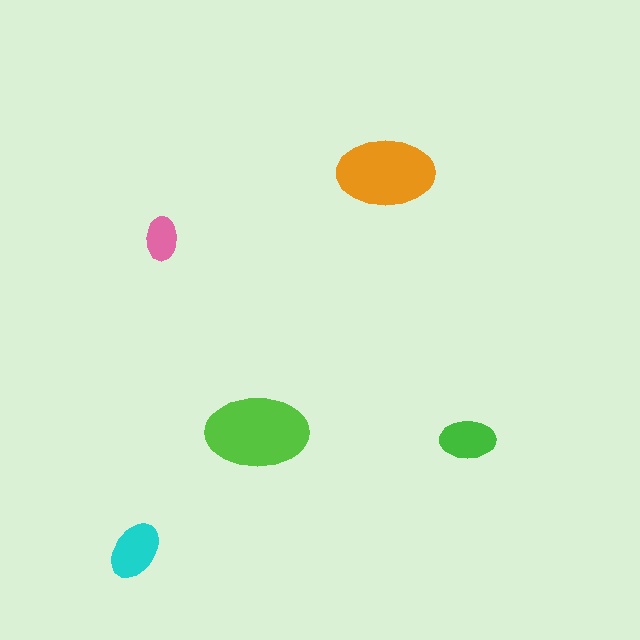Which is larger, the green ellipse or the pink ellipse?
The green one.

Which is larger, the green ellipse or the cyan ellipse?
The cyan one.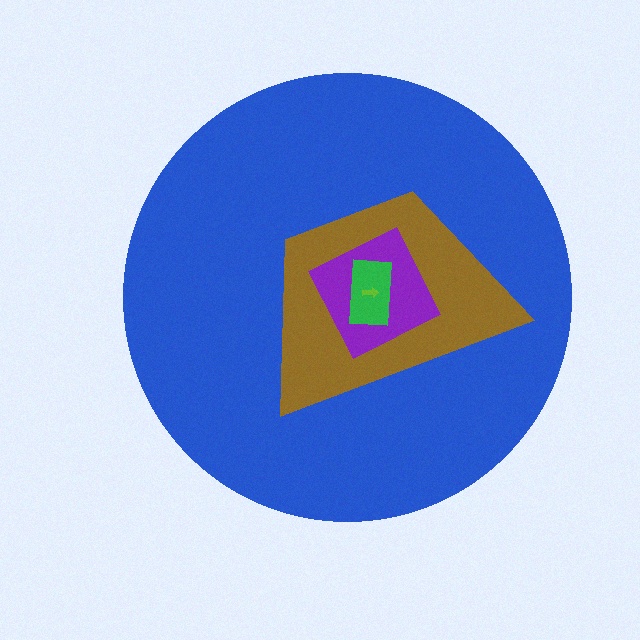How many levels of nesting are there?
5.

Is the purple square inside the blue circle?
Yes.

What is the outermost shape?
The blue circle.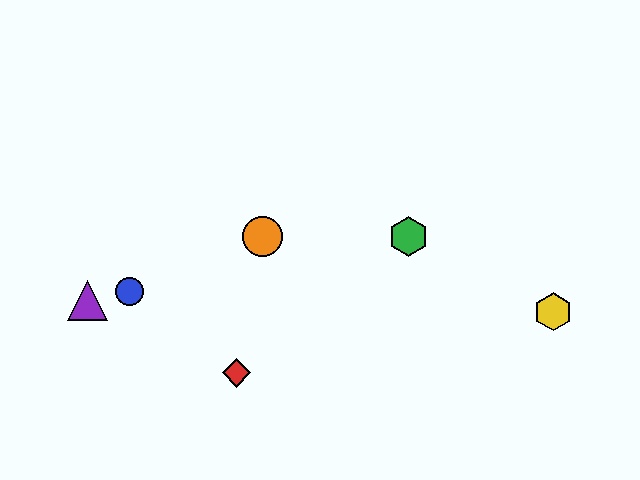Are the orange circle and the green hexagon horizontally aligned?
Yes, both are at y≈236.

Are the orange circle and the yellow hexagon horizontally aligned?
No, the orange circle is at y≈236 and the yellow hexagon is at y≈312.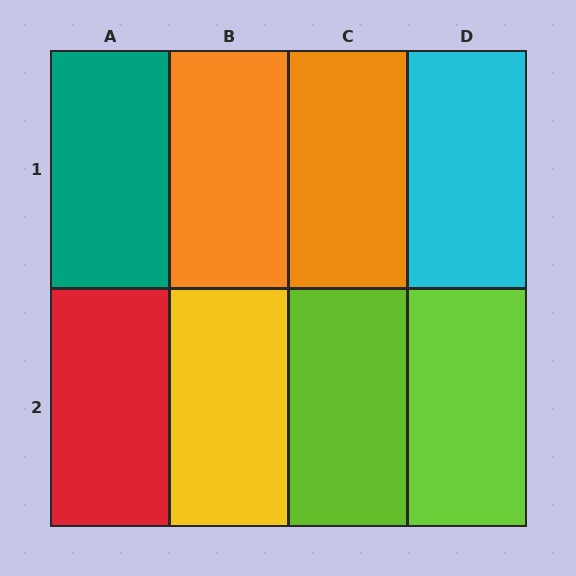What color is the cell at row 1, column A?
Teal.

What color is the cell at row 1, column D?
Cyan.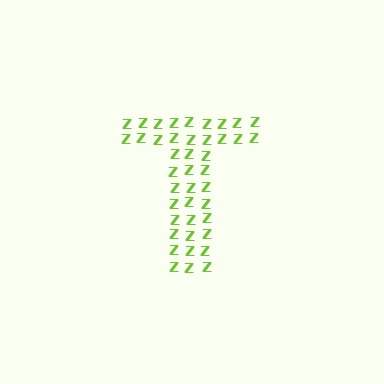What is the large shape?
The large shape is the letter T.